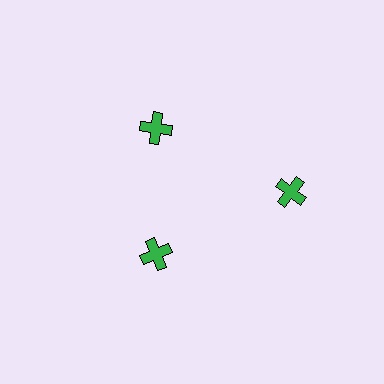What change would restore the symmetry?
The symmetry would be restored by moving it inward, back onto the ring so that all 3 crosses sit at equal angles and equal distance from the center.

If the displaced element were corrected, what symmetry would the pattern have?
It would have 3-fold rotational symmetry — the pattern would map onto itself every 120 degrees.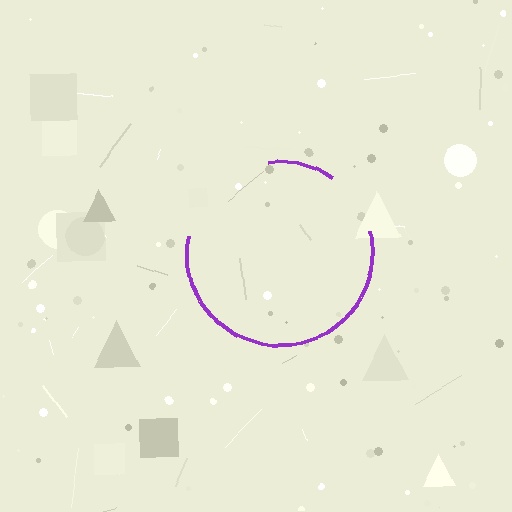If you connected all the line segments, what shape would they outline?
They would outline a circle.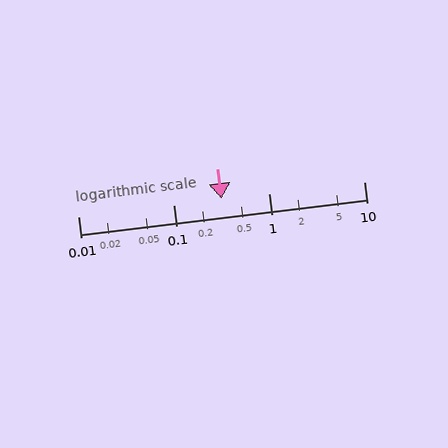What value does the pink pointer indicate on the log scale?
The pointer indicates approximately 0.32.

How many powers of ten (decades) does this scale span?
The scale spans 3 decades, from 0.01 to 10.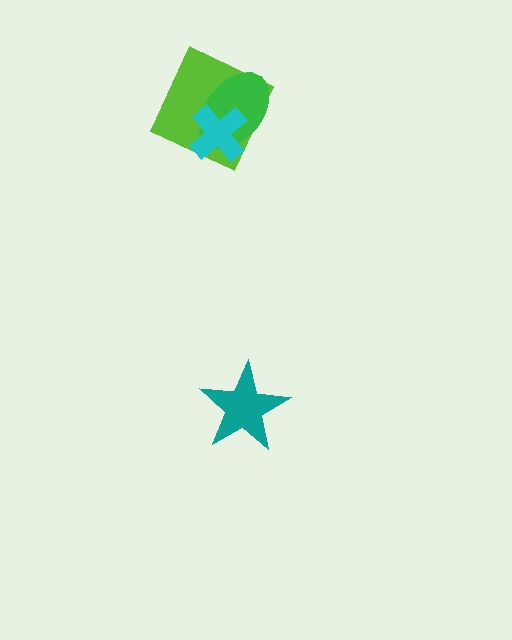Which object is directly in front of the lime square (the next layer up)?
The green ellipse is directly in front of the lime square.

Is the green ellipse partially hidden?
Yes, it is partially covered by another shape.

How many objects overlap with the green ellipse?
2 objects overlap with the green ellipse.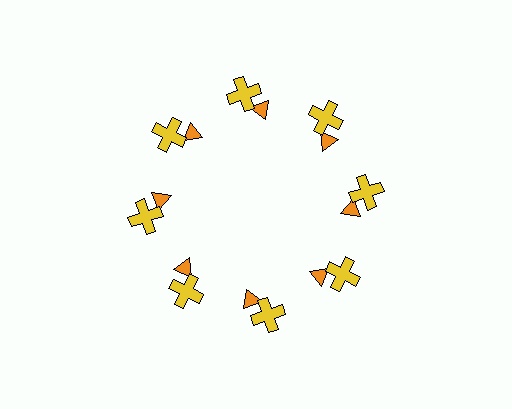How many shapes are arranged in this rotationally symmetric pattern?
There are 16 shapes, arranged in 8 groups of 2.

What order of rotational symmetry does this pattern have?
This pattern has 8-fold rotational symmetry.